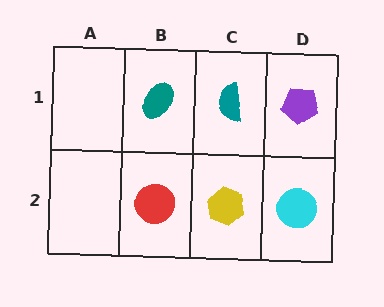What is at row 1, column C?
A teal semicircle.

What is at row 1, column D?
A purple pentagon.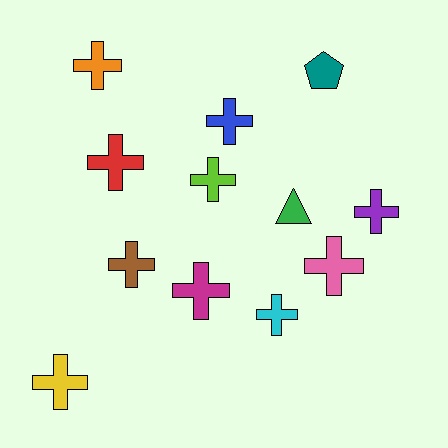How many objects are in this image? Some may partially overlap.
There are 12 objects.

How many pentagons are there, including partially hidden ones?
There is 1 pentagon.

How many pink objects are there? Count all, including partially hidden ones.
There is 1 pink object.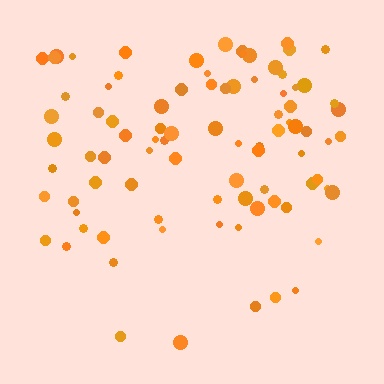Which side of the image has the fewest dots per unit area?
The bottom.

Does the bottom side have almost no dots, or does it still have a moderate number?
Still a moderate number, just noticeably fewer than the top.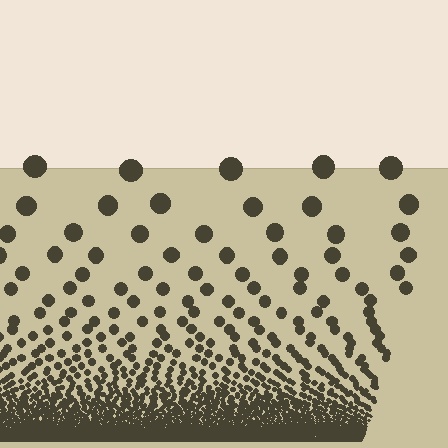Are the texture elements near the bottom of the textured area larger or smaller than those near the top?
Smaller. The gradient is inverted — elements near the bottom are smaller and denser.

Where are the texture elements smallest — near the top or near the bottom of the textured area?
Near the bottom.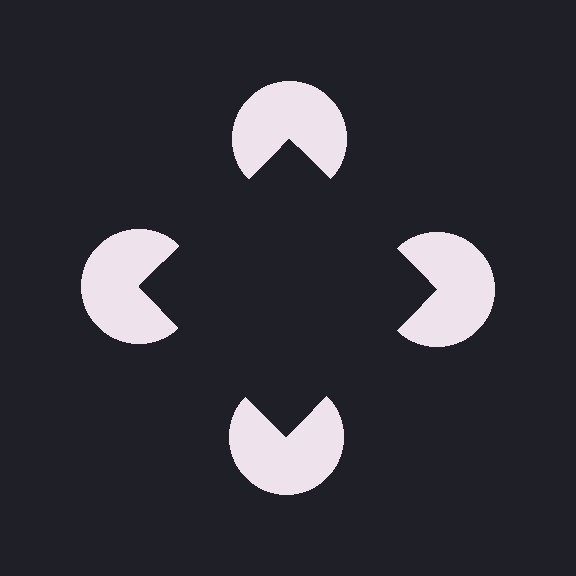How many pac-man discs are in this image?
There are 4 — one at each vertex of the illusory square.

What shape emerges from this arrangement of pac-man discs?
An illusory square — its edges are inferred from the aligned wedge cuts in the pac-man discs, not physically drawn.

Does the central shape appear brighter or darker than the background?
It typically appears slightly darker than the background, even though no actual brightness change is drawn.